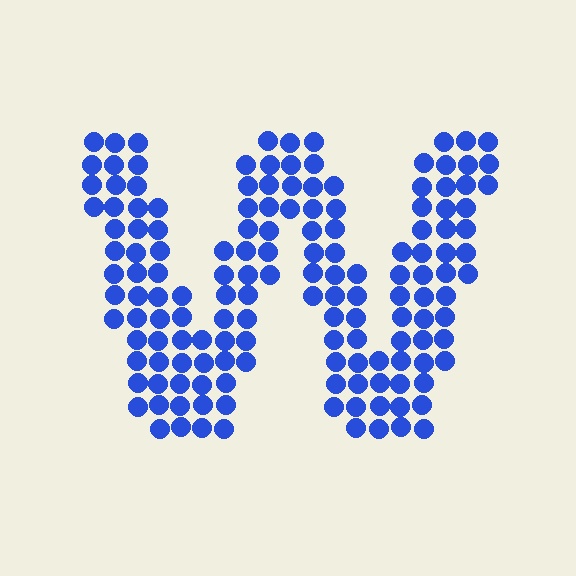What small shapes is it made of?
It is made of small circles.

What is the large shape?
The large shape is the letter W.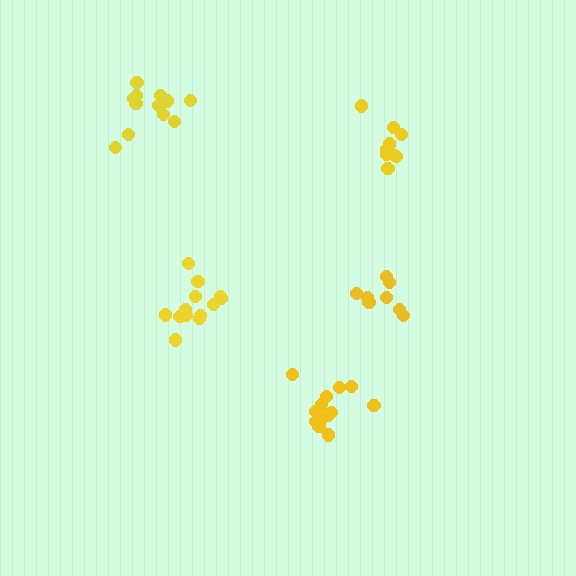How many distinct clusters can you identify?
There are 5 distinct clusters.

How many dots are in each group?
Group 1: 9 dots, Group 2: 13 dots, Group 3: 13 dots, Group 4: 8 dots, Group 5: 12 dots (55 total).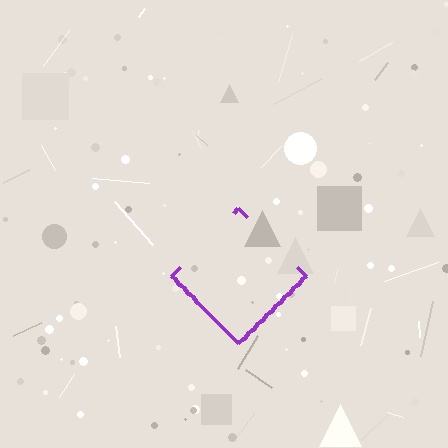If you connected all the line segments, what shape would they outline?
They would outline a diamond.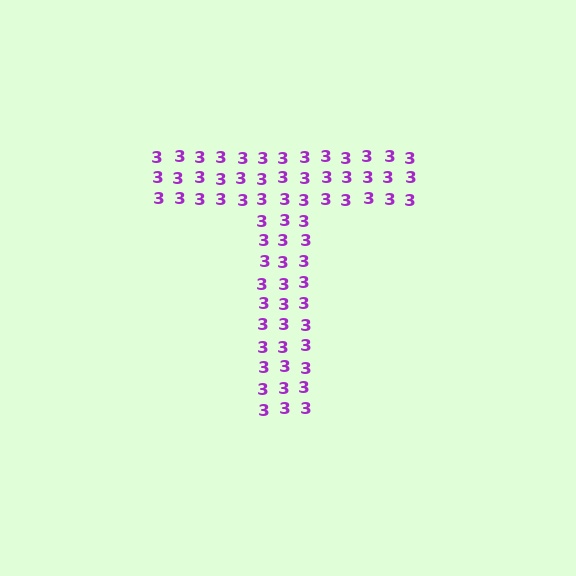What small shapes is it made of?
It is made of small digit 3's.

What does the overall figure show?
The overall figure shows the letter T.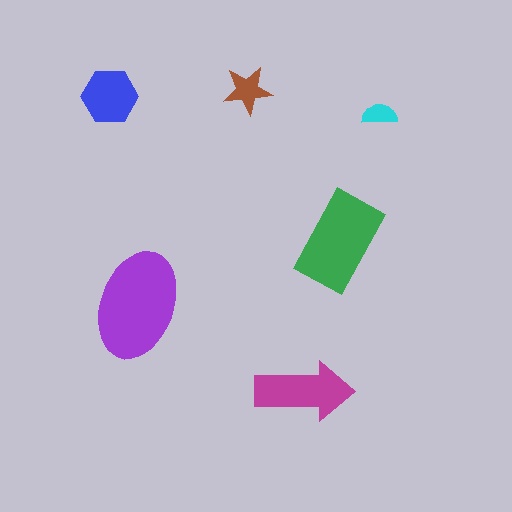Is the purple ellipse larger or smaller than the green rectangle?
Larger.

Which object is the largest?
The purple ellipse.